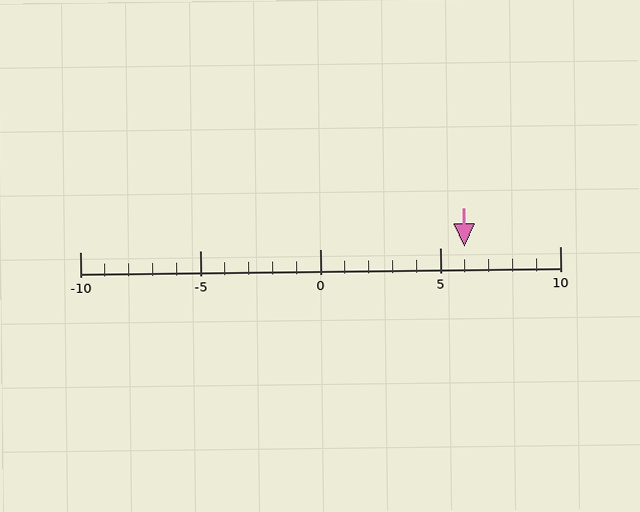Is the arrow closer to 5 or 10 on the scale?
The arrow is closer to 5.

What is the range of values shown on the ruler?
The ruler shows values from -10 to 10.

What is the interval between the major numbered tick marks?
The major tick marks are spaced 5 units apart.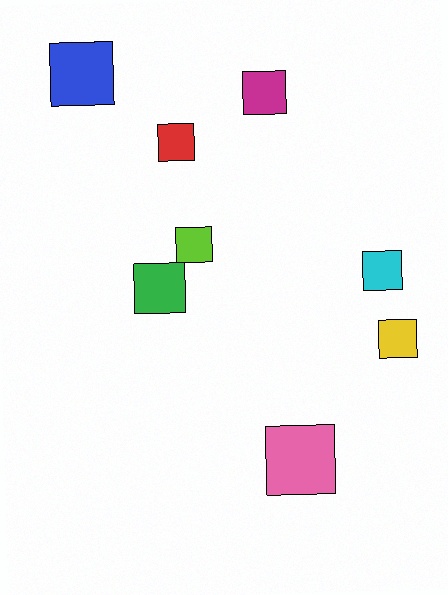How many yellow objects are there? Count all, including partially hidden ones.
There is 1 yellow object.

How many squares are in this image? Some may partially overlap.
There are 8 squares.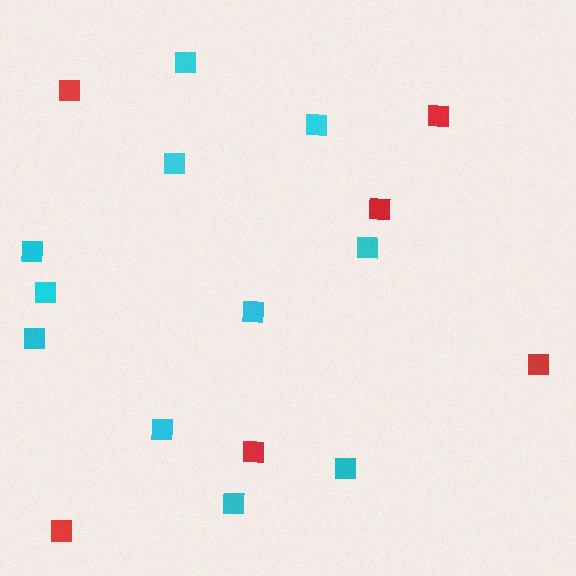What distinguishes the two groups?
There are 2 groups: one group of red squares (6) and one group of cyan squares (11).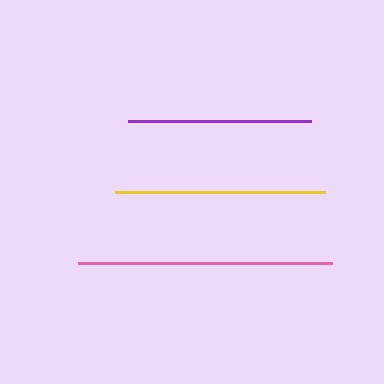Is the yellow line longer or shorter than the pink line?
The pink line is longer than the yellow line.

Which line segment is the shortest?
The purple line is the shortest at approximately 183 pixels.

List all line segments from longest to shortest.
From longest to shortest: pink, yellow, purple.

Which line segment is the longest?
The pink line is the longest at approximately 254 pixels.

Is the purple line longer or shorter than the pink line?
The pink line is longer than the purple line.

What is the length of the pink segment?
The pink segment is approximately 254 pixels long.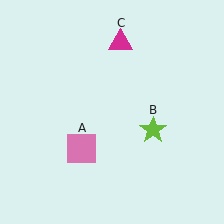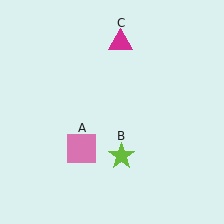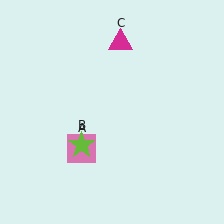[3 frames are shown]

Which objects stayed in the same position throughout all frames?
Pink square (object A) and magenta triangle (object C) remained stationary.